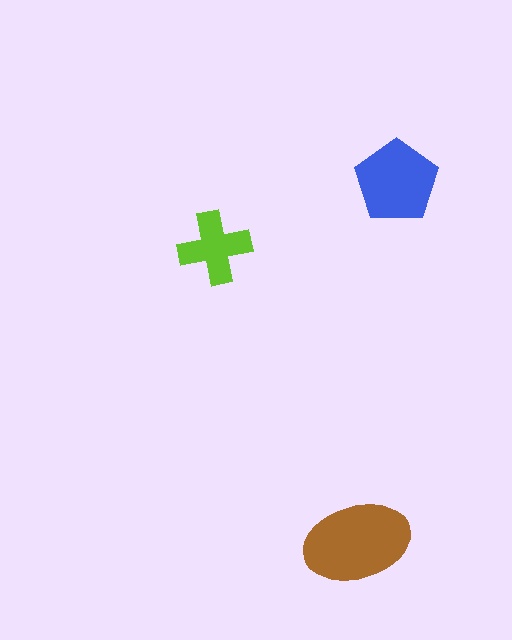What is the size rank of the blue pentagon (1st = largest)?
2nd.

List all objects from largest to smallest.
The brown ellipse, the blue pentagon, the lime cross.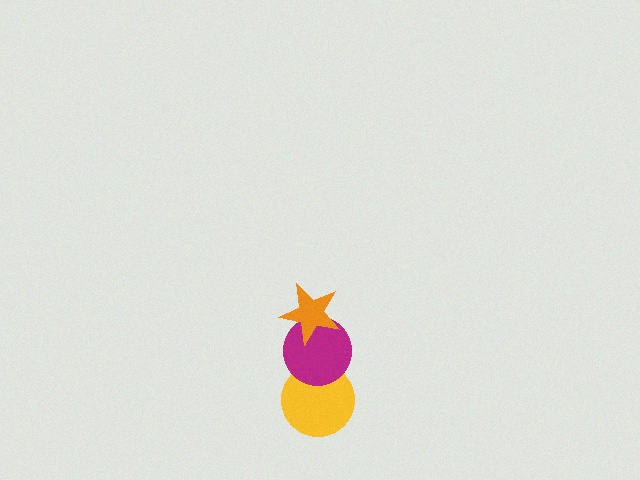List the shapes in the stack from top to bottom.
From top to bottom: the orange star, the magenta circle, the yellow circle.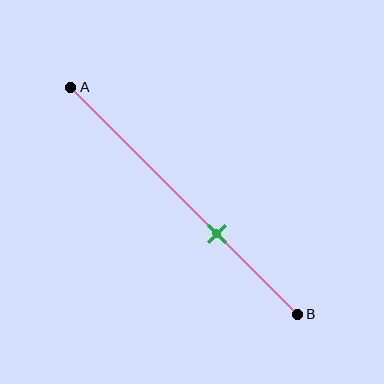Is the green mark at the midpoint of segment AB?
No, the mark is at about 65% from A, not at the 50% midpoint.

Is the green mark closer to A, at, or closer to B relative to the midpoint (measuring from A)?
The green mark is closer to point B than the midpoint of segment AB.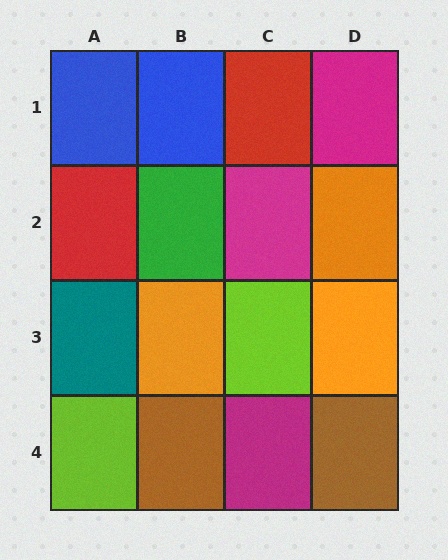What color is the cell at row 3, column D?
Orange.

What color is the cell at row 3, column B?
Orange.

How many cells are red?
2 cells are red.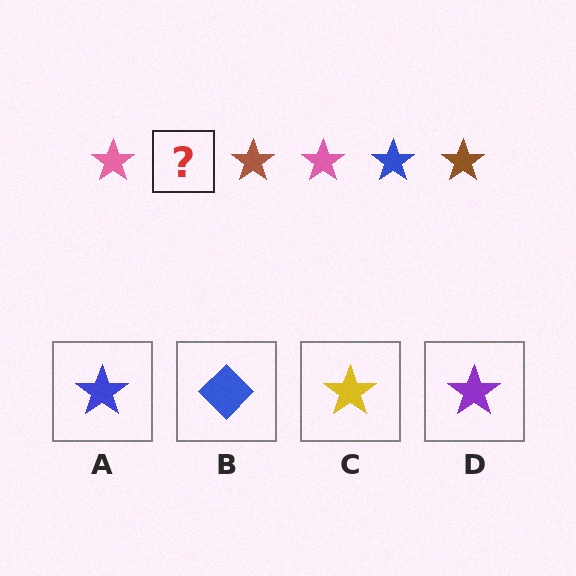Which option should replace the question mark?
Option A.